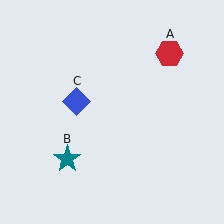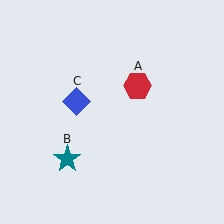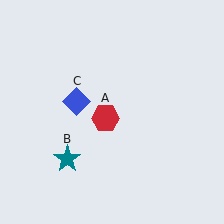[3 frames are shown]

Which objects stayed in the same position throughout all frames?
Teal star (object B) and blue diamond (object C) remained stationary.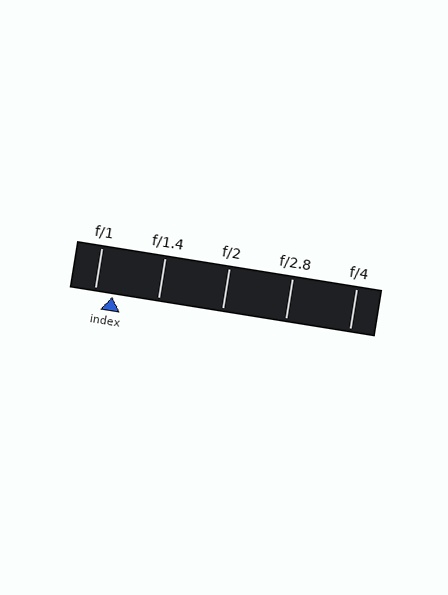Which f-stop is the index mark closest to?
The index mark is closest to f/1.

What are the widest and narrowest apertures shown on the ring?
The widest aperture shown is f/1 and the narrowest is f/4.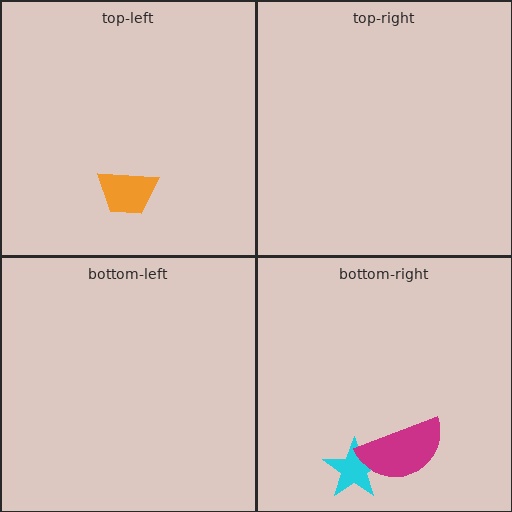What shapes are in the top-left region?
The orange trapezoid.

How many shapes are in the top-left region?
1.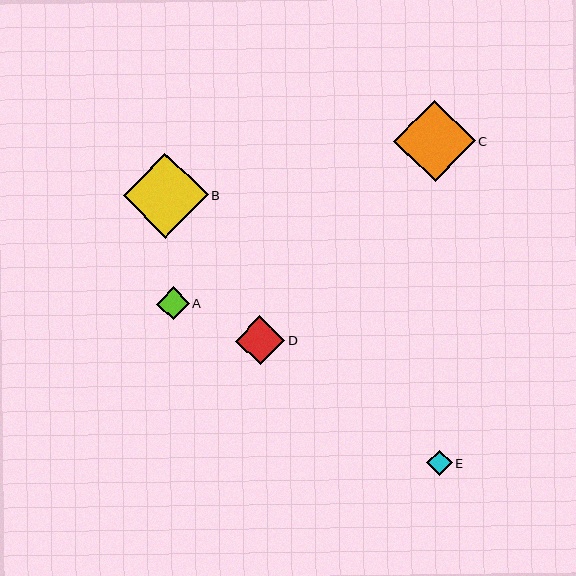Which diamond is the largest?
Diamond B is the largest with a size of approximately 85 pixels.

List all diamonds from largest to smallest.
From largest to smallest: B, C, D, A, E.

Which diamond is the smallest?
Diamond E is the smallest with a size of approximately 25 pixels.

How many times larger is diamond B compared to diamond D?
Diamond B is approximately 1.7 times the size of diamond D.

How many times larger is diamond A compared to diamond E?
Diamond A is approximately 1.3 times the size of diamond E.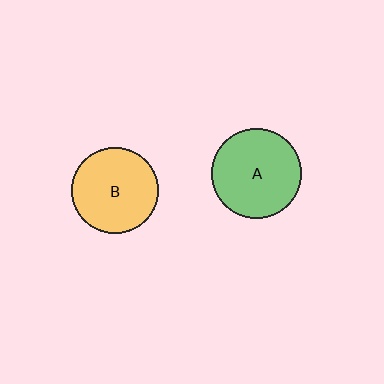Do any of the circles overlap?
No, none of the circles overlap.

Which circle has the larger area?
Circle A (green).